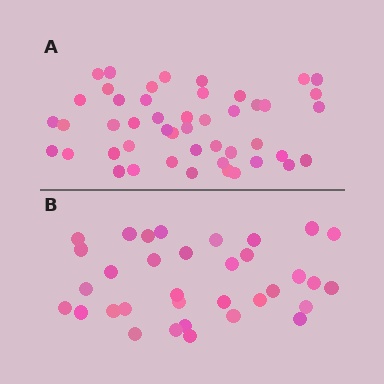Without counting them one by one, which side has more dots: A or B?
Region A (the top region) has more dots.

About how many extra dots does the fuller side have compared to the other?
Region A has approximately 15 more dots than region B.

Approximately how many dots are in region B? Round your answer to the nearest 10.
About 30 dots. (The exact count is 34, which rounds to 30.)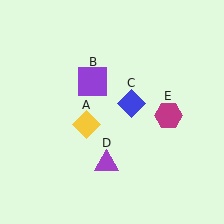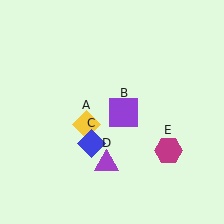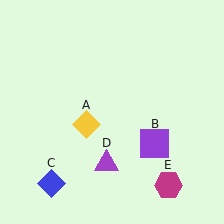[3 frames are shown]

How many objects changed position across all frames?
3 objects changed position: purple square (object B), blue diamond (object C), magenta hexagon (object E).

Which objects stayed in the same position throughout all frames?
Yellow diamond (object A) and purple triangle (object D) remained stationary.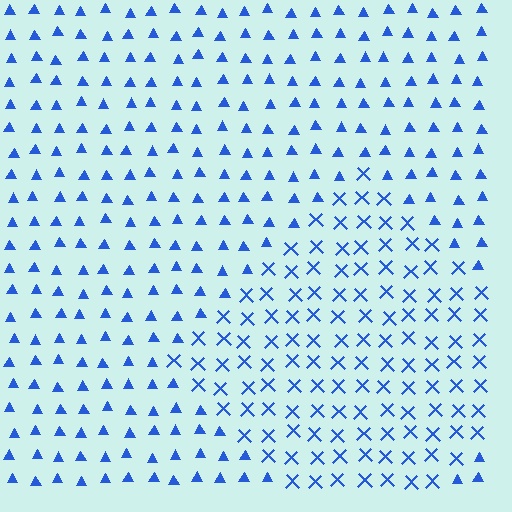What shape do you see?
I see a diamond.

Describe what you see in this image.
The image is filled with small blue elements arranged in a uniform grid. A diamond-shaped region contains X marks, while the surrounding area contains triangles. The boundary is defined purely by the change in element shape.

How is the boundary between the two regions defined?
The boundary is defined by a change in element shape: X marks inside vs. triangles outside. All elements share the same color and spacing.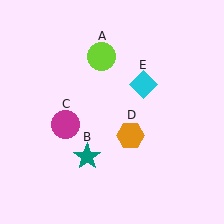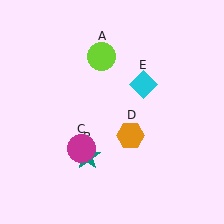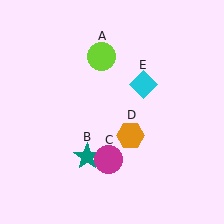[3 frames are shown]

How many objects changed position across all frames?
1 object changed position: magenta circle (object C).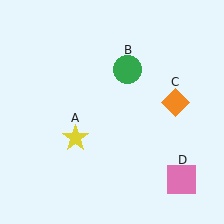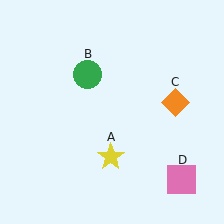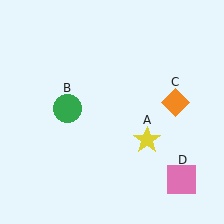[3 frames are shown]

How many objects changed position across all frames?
2 objects changed position: yellow star (object A), green circle (object B).